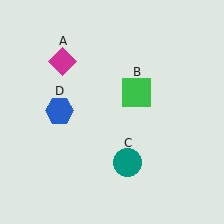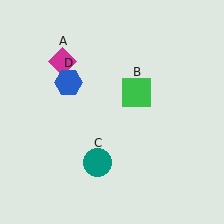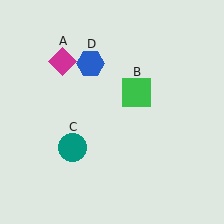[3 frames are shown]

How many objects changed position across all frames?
2 objects changed position: teal circle (object C), blue hexagon (object D).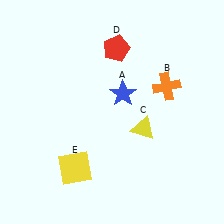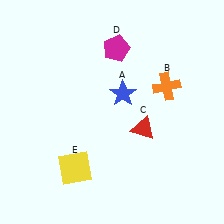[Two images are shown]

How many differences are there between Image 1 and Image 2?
There are 2 differences between the two images.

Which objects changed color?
C changed from yellow to red. D changed from red to magenta.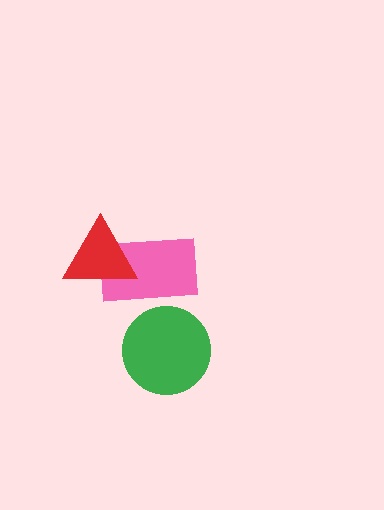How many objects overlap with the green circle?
0 objects overlap with the green circle.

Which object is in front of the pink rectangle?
The red triangle is in front of the pink rectangle.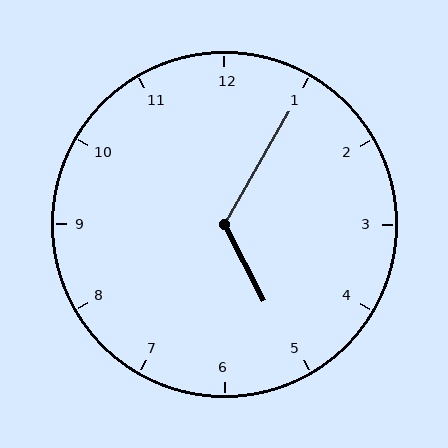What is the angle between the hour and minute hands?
Approximately 122 degrees.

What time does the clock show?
5:05.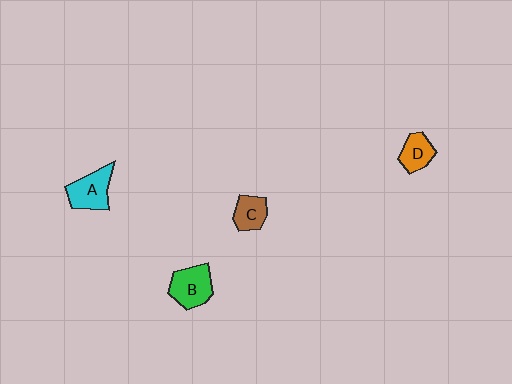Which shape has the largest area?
Shape B (green).